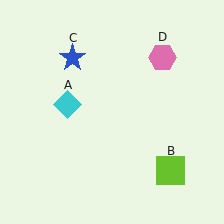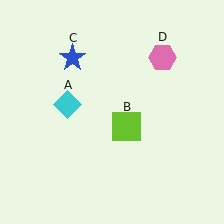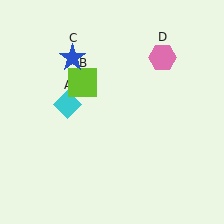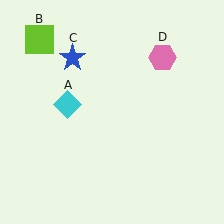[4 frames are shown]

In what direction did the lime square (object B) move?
The lime square (object B) moved up and to the left.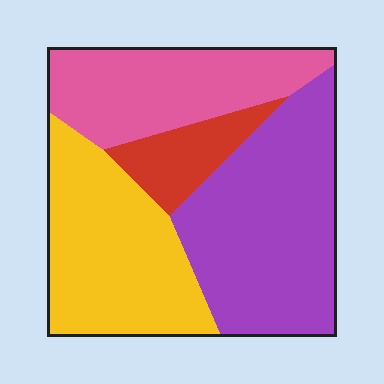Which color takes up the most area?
Purple, at roughly 35%.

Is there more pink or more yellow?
Yellow.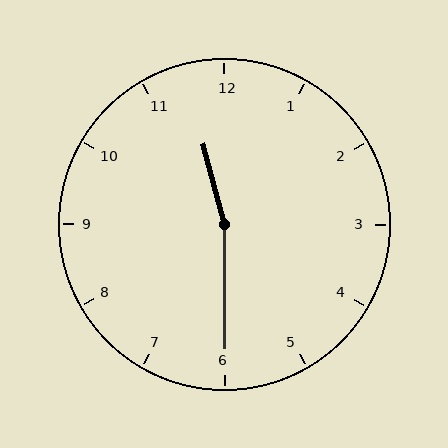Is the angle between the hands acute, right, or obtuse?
It is obtuse.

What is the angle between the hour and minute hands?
Approximately 165 degrees.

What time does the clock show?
11:30.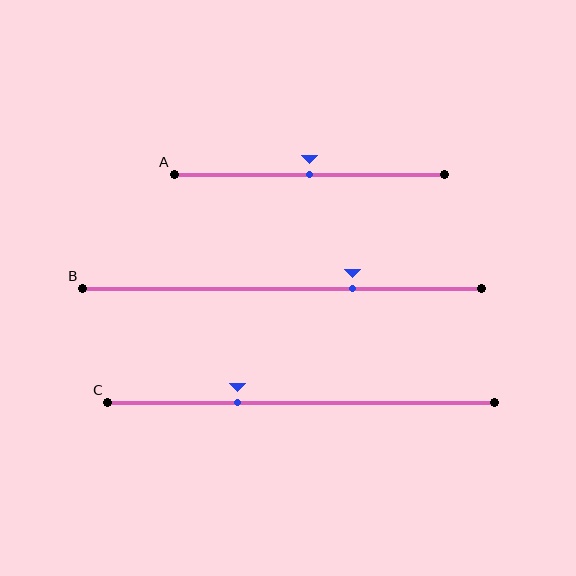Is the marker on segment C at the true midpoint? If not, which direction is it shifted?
No, the marker on segment C is shifted to the left by about 16% of the segment length.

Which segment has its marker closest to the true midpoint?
Segment A has its marker closest to the true midpoint.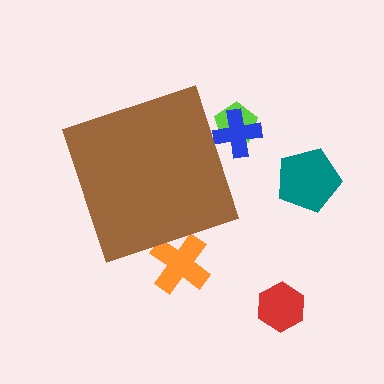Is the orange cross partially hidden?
Yes, the orange cross is partially hidden behind the brown diamond.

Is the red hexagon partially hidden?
No, the red hexagon is fully visible.